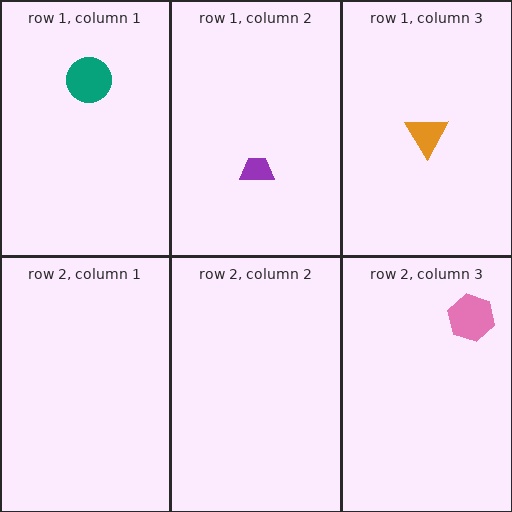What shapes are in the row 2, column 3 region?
The pink hexagon.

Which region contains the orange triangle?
The row 1, column 3 region.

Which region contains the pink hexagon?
The row 2, column 3 region.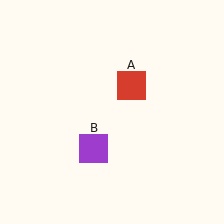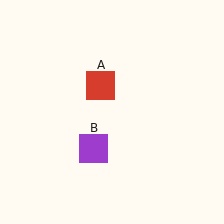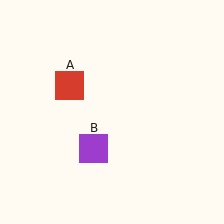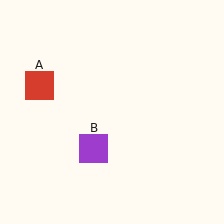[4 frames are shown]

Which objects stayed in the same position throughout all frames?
Purple square (object B) remained stationary.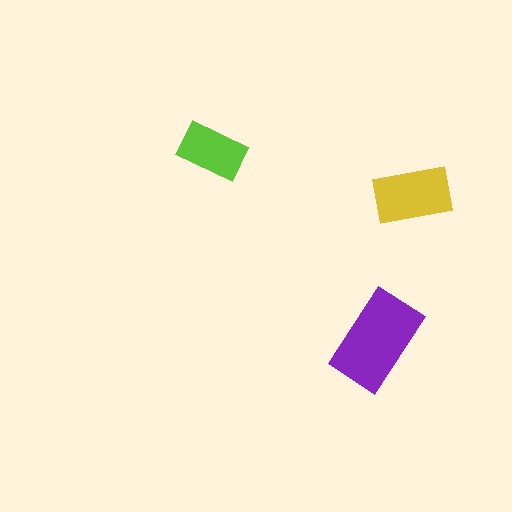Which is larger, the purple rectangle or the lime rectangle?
The purple one.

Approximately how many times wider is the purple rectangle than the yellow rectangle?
About 1.5 times wider.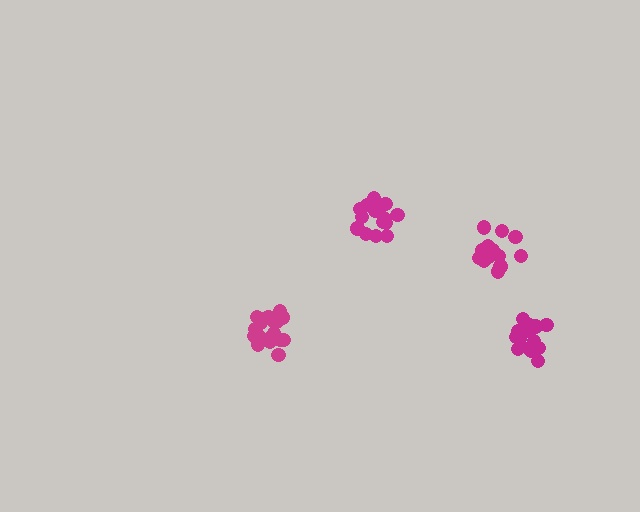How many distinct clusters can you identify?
There are 4 distinct clusters.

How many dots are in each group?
Group 1: 19 dots, Group 2: 16 dots, Group 3: 13 dots, Group 4: 16 dots (64 total).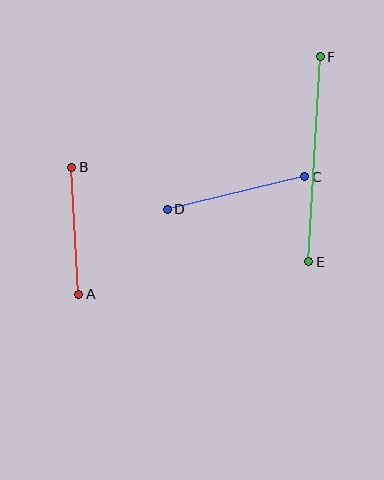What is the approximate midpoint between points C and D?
The midpoint is at approximately (236, 193) pixels.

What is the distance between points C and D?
The distance is approximately 141 pixels.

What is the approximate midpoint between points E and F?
The midpoint is at approximately (314, 159) pixels.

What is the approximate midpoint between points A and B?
The midpoint is at approximately (75, 231) pixels.